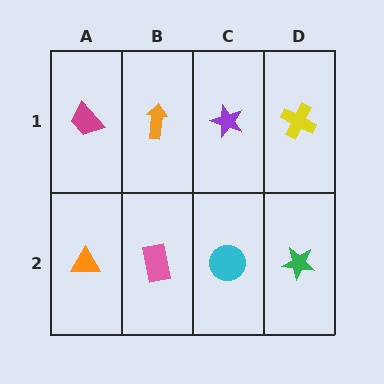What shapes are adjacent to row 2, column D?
A yellow cross (row 1, column D), a cyan circle (row 2, column C).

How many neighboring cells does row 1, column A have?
2.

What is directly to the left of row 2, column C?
A pink rectangle.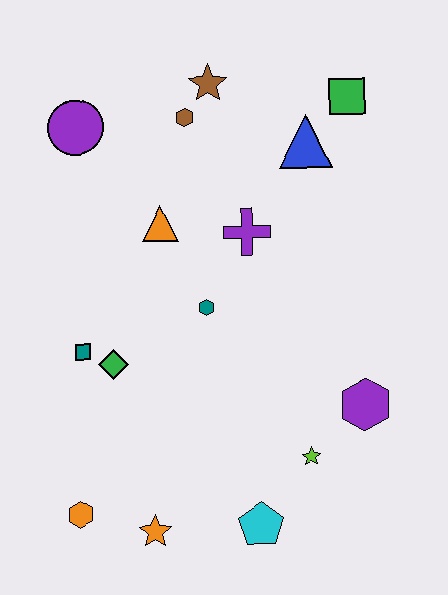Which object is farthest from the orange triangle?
The cyan pentagon is farthest from the orange triangle.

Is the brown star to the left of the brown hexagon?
No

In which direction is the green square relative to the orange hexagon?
The green square is above the orange hexagon.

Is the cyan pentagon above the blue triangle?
No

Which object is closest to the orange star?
The orange hexagon is closest to the orange star.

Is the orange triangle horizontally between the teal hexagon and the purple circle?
Yes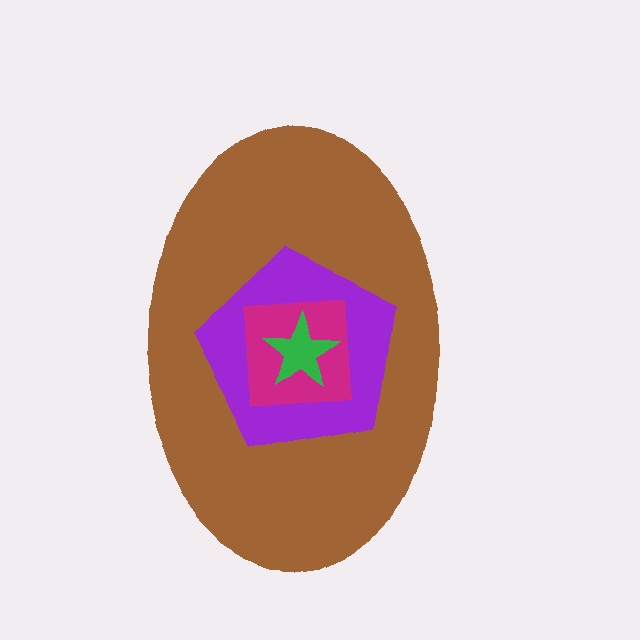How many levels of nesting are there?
4.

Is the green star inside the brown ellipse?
Yes.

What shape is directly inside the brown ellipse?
The purple pentagon.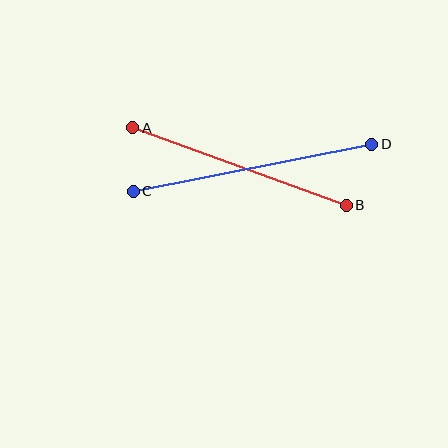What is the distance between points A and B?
The distance is approximately 227 pixels.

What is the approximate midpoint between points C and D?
The midpoint is at approximately (253, 168) pixels.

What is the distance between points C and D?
The distance is approximately 243 pixels.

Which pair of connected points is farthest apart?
Points C and D are farthest apart.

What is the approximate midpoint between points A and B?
The midpoint is at approximately (239, 166) pixels.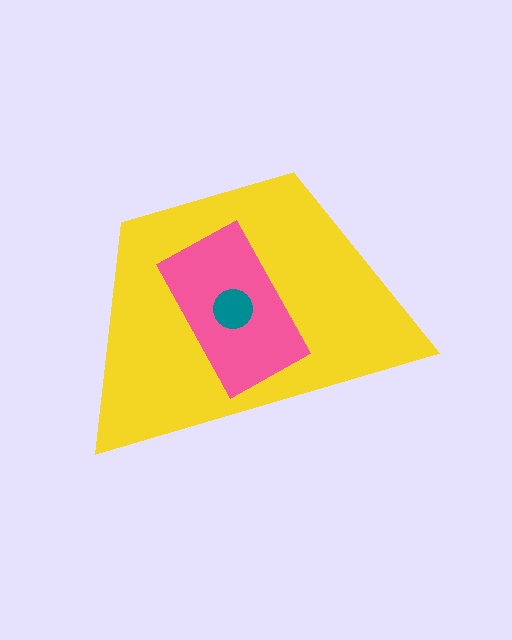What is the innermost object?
The teal circle.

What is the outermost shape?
The yellow trapezoid.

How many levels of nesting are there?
3.